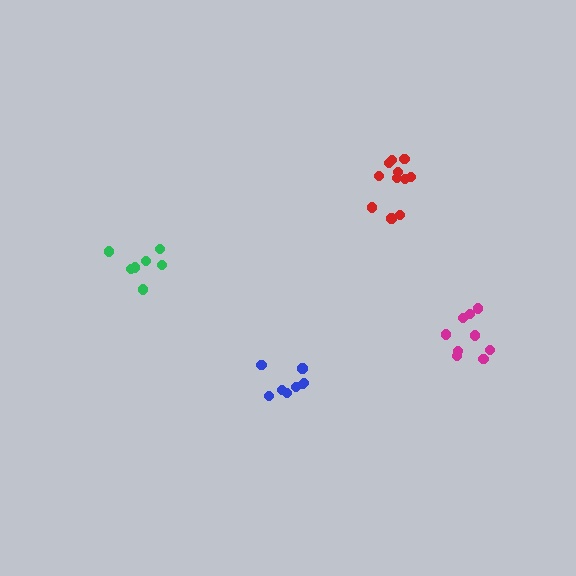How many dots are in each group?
Group 1: 9 dots, Group 2: 7 dots, Group 3: 11 dots, Group 4: 8 dots (35 total).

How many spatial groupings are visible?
There are 4 spatial groupings.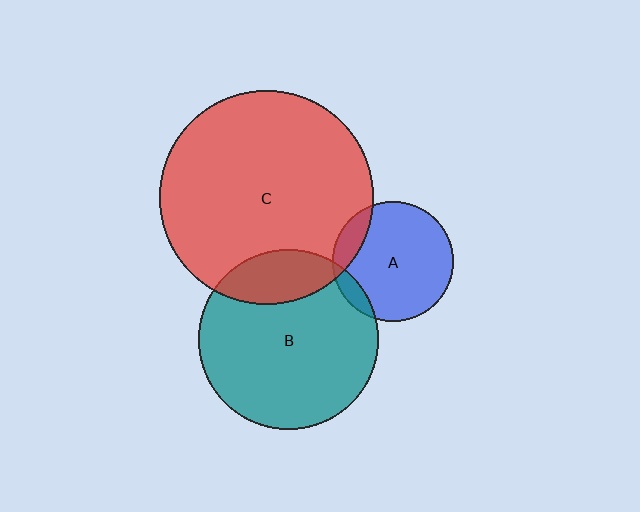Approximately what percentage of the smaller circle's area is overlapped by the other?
Approximately 20%.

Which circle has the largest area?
Circle C (red).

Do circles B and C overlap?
Yes.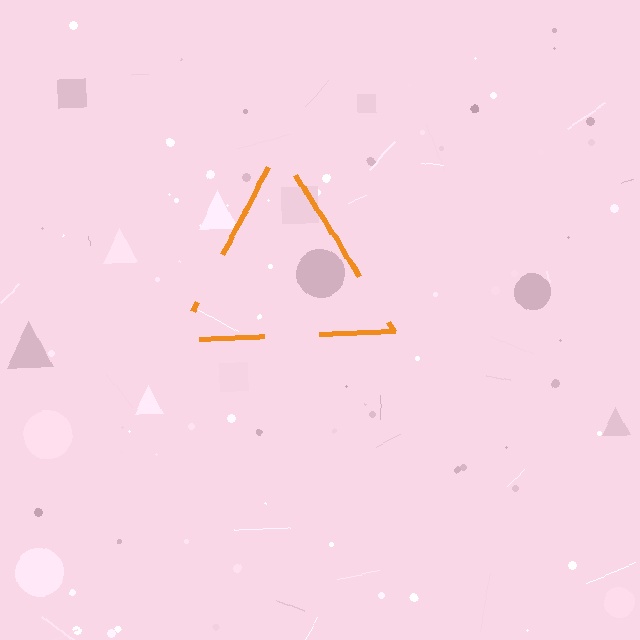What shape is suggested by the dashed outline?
The dashed outline suggests a triangle.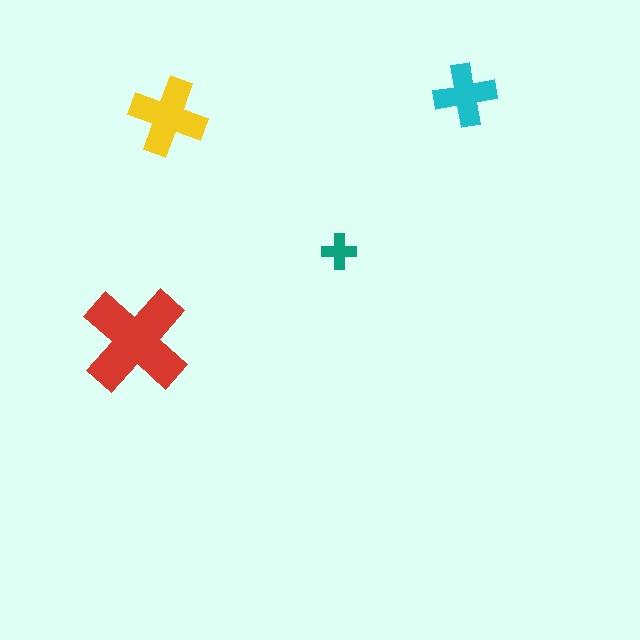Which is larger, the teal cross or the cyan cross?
The cyan one.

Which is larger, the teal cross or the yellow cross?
The yellow one.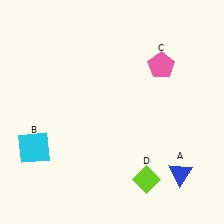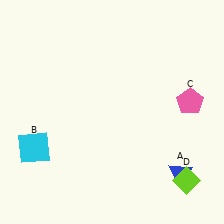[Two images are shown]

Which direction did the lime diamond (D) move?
The lime diamond (D) moved right.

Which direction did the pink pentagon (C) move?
The pink pentagon (C) moved down.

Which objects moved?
The objects that moved are: the pink pentagon (C), the lime diamond (D).